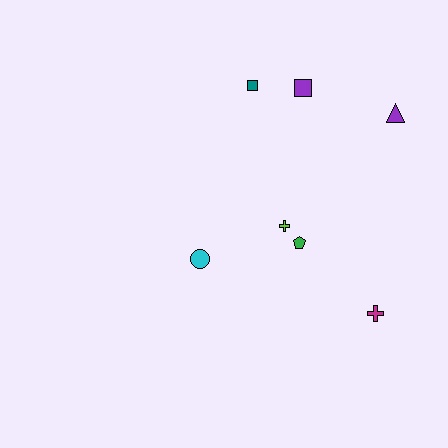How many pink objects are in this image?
There are no pink objects.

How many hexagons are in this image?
There are no hexagons.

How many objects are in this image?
There are 7 objects.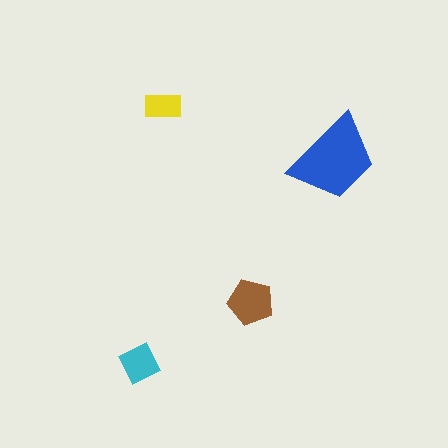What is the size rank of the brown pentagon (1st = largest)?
2nd.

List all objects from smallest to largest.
The yellow rectangle, the cyan diamond, the brown pentagon, the blue trapezoid.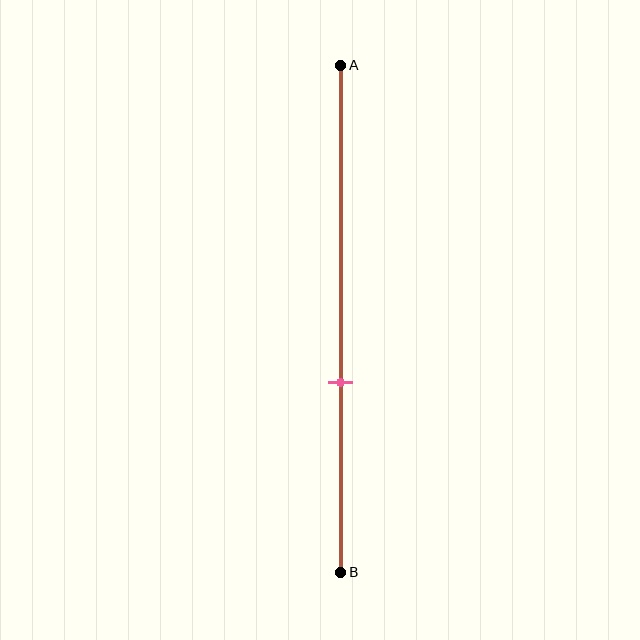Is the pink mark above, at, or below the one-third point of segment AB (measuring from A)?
The pink mark is below the one-third point of segment AB.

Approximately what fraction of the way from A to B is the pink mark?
The pink mark is approximately 65% of the way from A to B.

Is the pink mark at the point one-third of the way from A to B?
No, the mark is at about 65% from A, not at the 33% one-third point.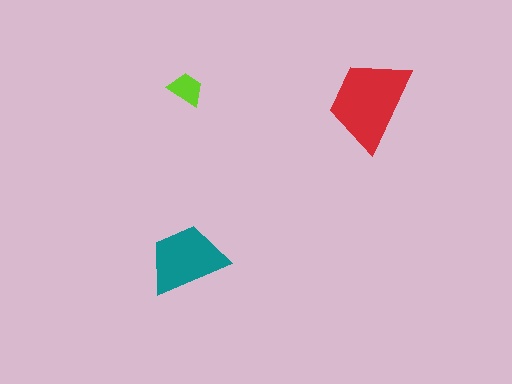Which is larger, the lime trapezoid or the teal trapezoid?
The teal one.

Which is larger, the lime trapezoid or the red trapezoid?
The red one.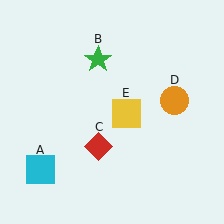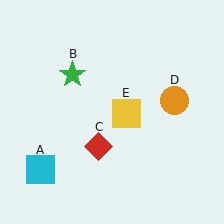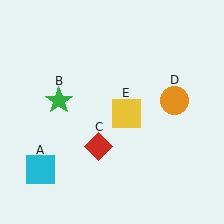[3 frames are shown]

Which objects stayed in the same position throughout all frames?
Cyan square (object A) and red diamond (object C) and orange circle (object D) and yellow square (object E) remained stationary.